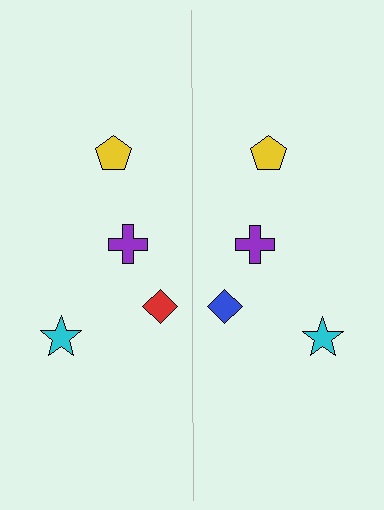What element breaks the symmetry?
The blue diamond on the right side breaks the symmetry — its mirror counterpart is red.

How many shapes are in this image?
There are 8 shapes in this image.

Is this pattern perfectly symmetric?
No, the pattern is not perfectly symmetric. The blue diamond on the right side breaks the symmetry — its mirror counterpart is red.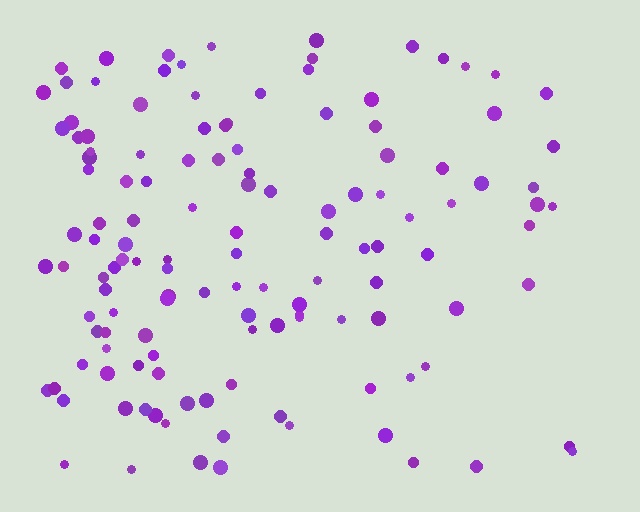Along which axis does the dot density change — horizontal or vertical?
Horizontal.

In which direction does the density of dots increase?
From right to left, with the left side densest.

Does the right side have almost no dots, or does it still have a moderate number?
Still a moderate number, just noticeably fewer than the left.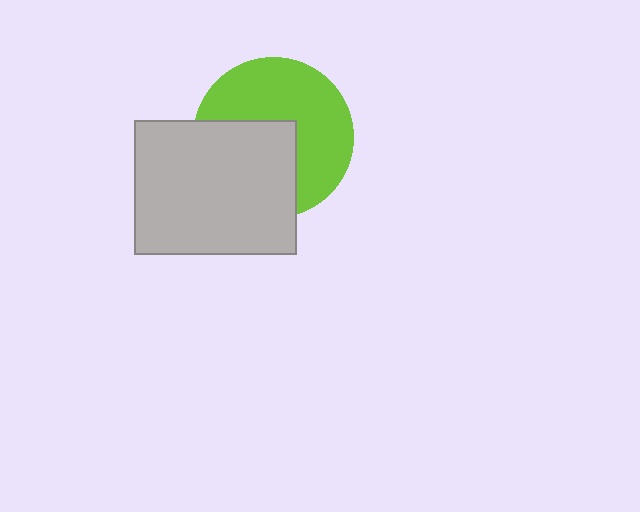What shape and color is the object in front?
The object in front is a light gray rectangle.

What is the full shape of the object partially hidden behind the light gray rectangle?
The partially hidden object is a lime circle.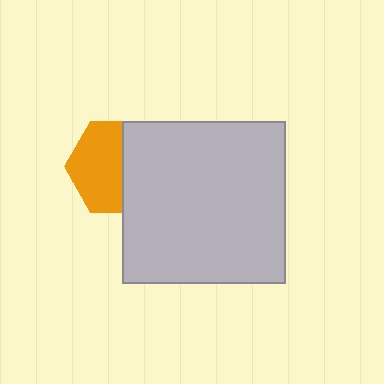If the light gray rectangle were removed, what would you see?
You would see the complete orange hexagon.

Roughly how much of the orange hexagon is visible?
About half of it is visible (roughly 56%).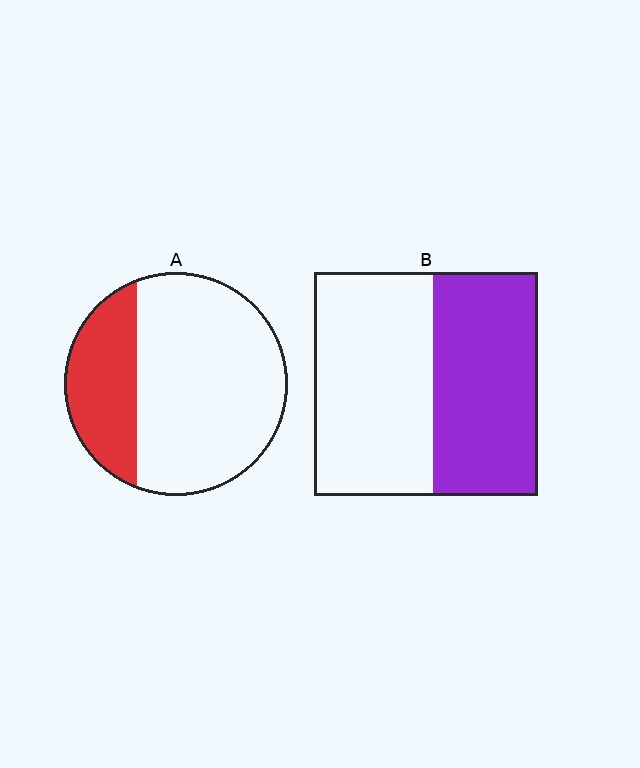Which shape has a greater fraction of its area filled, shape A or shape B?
Shape B.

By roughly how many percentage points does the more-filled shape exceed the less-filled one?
By roughly 20 percentage points (B over A).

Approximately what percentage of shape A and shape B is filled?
A is approximately 30% and B is approximately 45%.